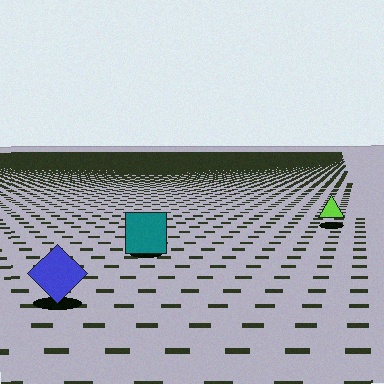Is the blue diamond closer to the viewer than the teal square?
Yes. The blue diamond is closer — you can tell from the texture gradient: the ground texture is coarser near it.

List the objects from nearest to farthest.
From nearest to farthest: the blue diamond, the teal square, the lime triangle.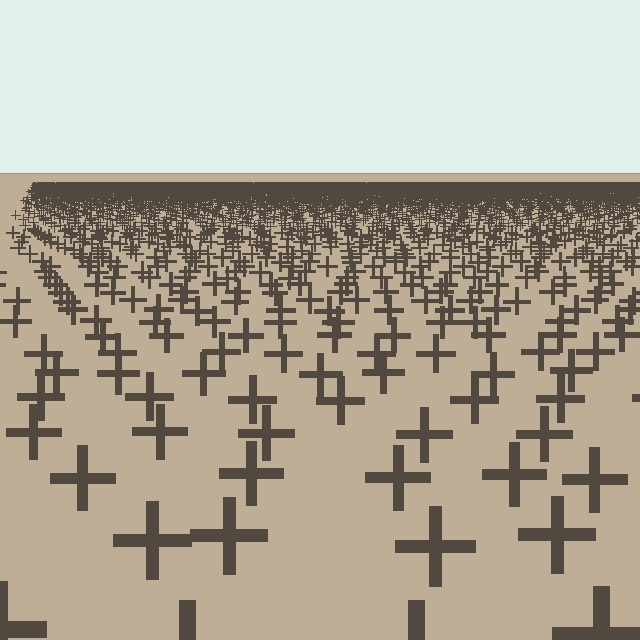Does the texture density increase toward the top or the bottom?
Density increases toward the top.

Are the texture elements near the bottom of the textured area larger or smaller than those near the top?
Larger. Near the bottom, elements are closer to the viewer and appear at a bigger on-screen size.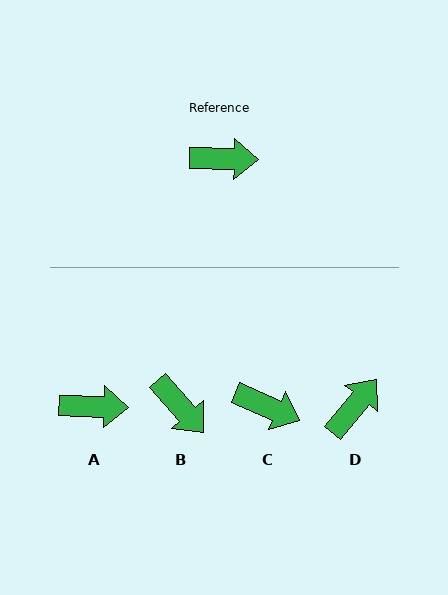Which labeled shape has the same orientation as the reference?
A.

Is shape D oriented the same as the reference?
No, it is off by about 52 degrees.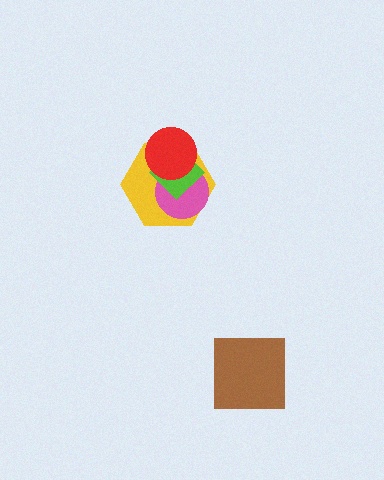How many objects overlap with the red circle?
3 objects overlap with the red circle.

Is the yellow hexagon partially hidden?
Yes, it is partially covered by another shape.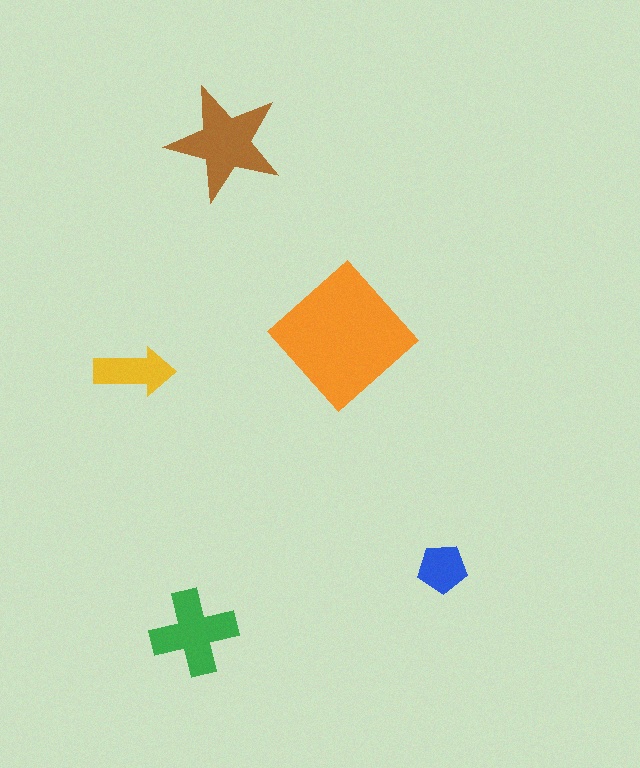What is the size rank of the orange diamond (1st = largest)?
1st.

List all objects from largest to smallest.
The orange diamond, the brown star, the green cross, the yellow arrow, the blue pentagon.